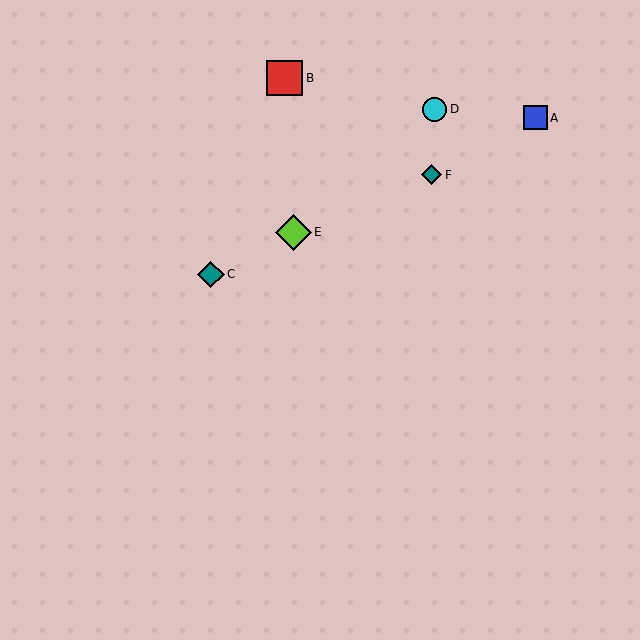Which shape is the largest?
The red square (labeled B) is the largest.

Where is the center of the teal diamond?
The center of the teal diamond is at (432, 175).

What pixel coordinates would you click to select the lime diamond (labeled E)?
Click at (293, 232) to select the lime diamond E.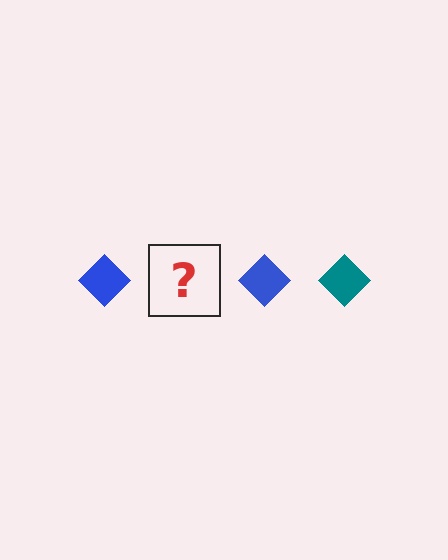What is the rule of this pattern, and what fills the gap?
The rule is that the pattern cycles through blue, teal diamonds. The gap should be filled with a teal diamond.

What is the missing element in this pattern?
The missing element is a teal diamond.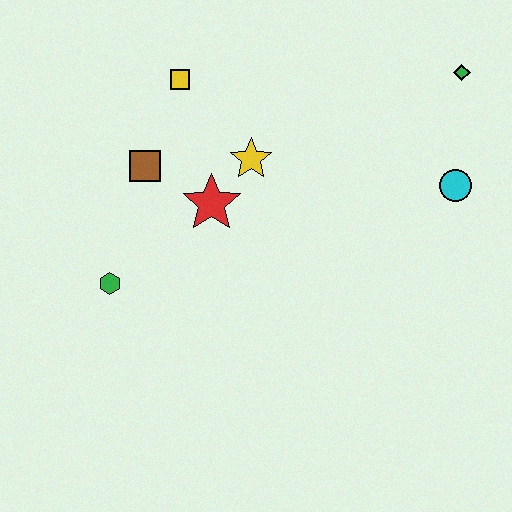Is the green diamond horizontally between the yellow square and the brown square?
No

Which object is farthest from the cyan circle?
The green hexagon is farthest from the cyan circle.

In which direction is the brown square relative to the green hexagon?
The brown square is above the green hexagon.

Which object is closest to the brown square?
The red star is closest to the brown square.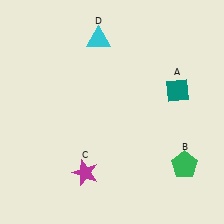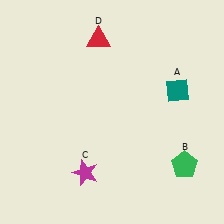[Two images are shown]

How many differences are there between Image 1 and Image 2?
There is 1 difference between the two images.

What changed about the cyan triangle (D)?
In Image 1, D is cyan. In Image 2, it changed to red.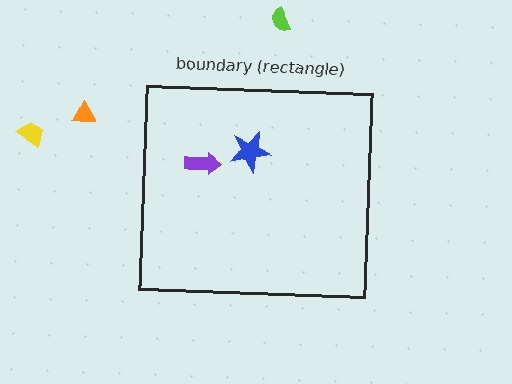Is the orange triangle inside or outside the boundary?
Outside.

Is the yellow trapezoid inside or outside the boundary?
Outside.